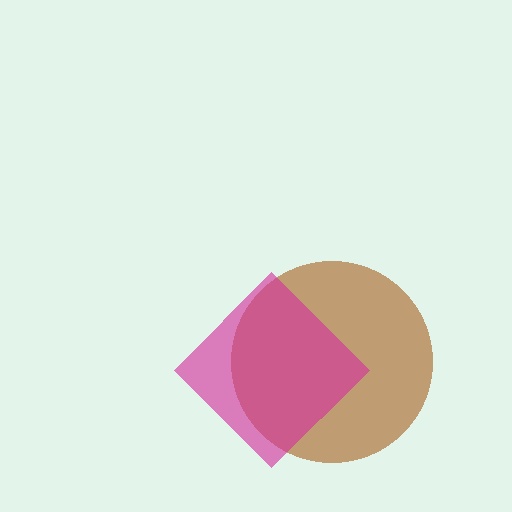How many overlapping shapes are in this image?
There are 2 overlapping shapes in the image.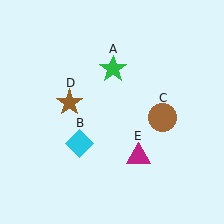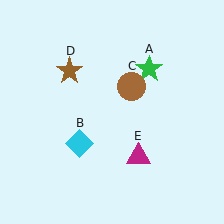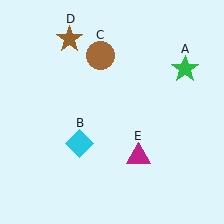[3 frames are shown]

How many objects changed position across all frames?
3 objects changed position: green star (object A), brown circle (object C), brown star (object D).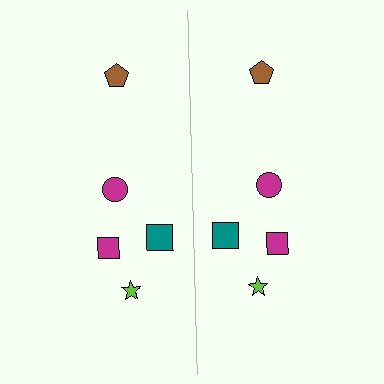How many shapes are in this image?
There are 10 shapes in this image.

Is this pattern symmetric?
Yes, this pattern has bilateral (reflection) symmetry.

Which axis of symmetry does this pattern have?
The pattern has a vertical axis of symmetry running through the center of the image.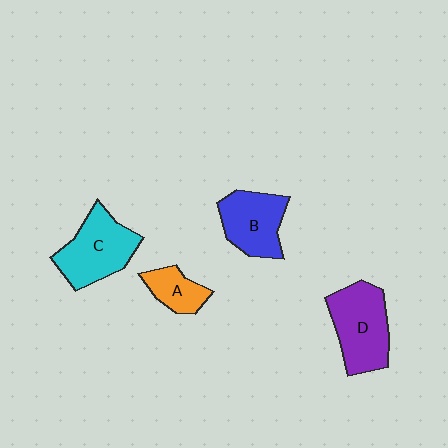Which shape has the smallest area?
Shape A (orange).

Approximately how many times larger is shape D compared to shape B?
Approximately 1.2 times.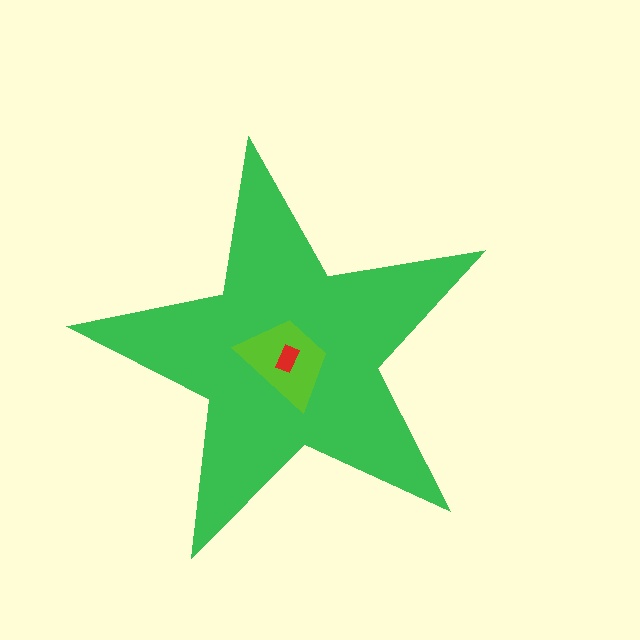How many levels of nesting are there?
3.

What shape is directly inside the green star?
The lime trapezoid.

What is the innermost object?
The red rectangle.